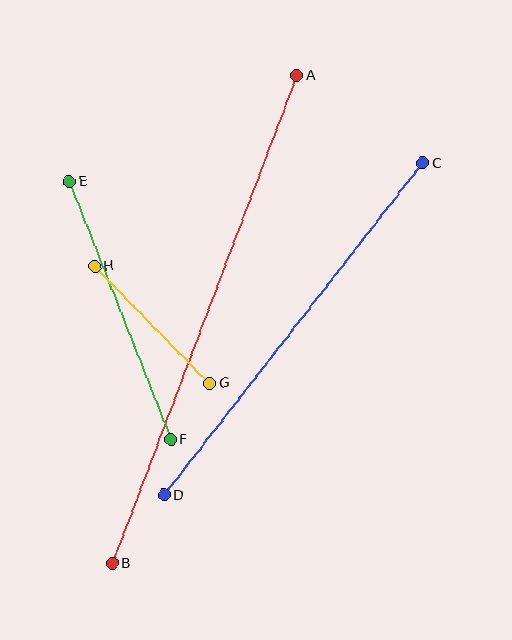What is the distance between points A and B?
The distance is approximately 522 pixels.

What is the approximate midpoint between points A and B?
The midpoint is at approximately (204, 320) pixels.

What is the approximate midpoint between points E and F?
The midpoint is at approximately (120, 311) pixels.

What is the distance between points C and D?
The distance is approximately 421 pixels.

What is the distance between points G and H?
The distance is approximately 164 pixels.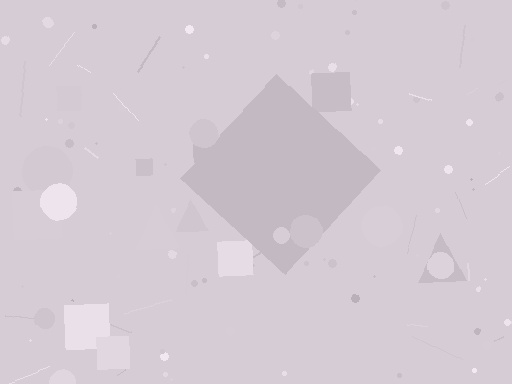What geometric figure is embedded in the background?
A diamond is embedded in the background.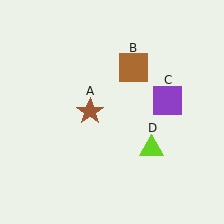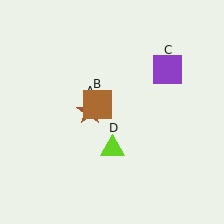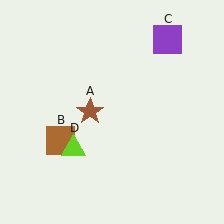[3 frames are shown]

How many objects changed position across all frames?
3 objects changed position: brown square (object B), purple square (object C), lime triangle (object D).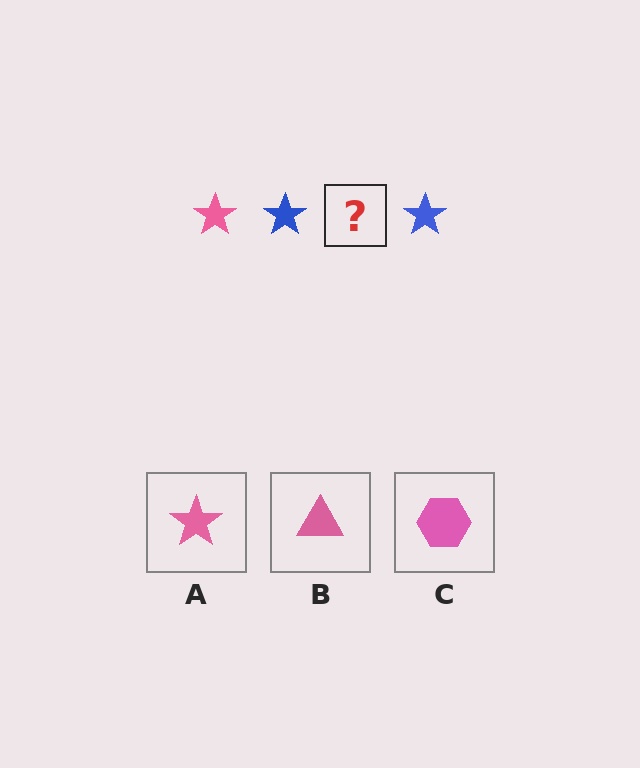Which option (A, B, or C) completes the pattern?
A.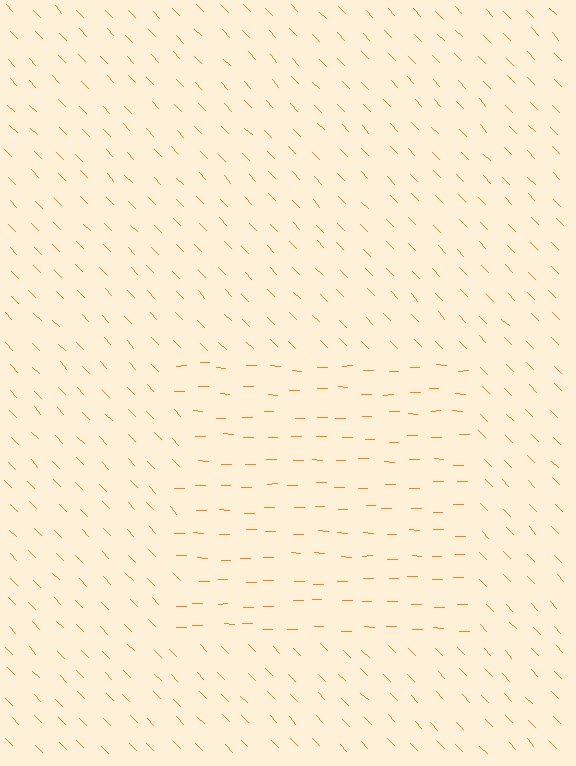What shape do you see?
I see a rectangle.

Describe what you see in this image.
The image is filled with small orange line segments. A rectangle region in the image has lines oriented differently from the surrounding lines, creating a visible texture boundary.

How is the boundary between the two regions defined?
The boundary is defined purely by a change in line orientation (approximately 45 degrees difference). All lines are the same color and thickness.